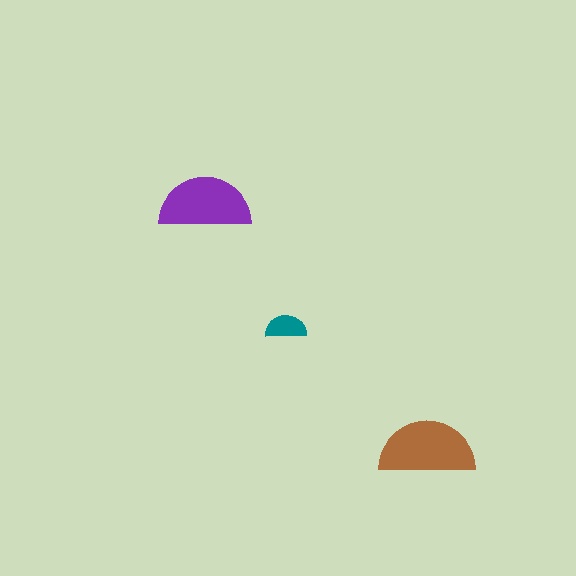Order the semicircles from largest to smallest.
the brown one, the purple one, the teal one.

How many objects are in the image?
There are 3 objects in the image.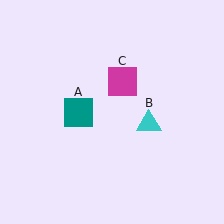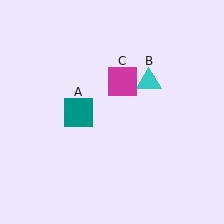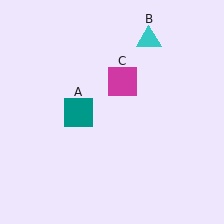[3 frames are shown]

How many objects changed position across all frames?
1 object changed position: cyan triangle (object B).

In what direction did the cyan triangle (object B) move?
The cyan triangle (object B) moved up.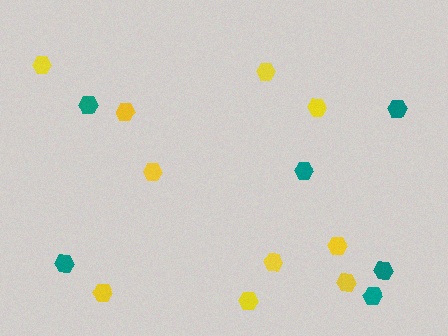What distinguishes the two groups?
There are 2 groups: one group of yellow hexagons (10) and one group of teal hexagons (6).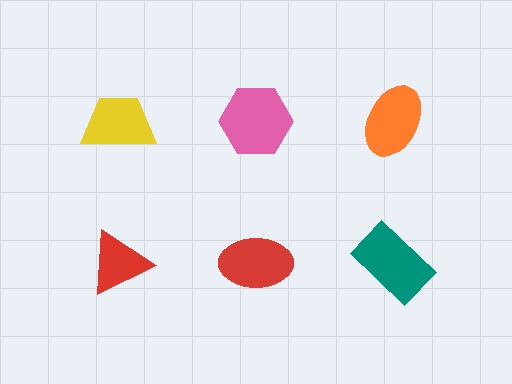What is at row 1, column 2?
A pink hexagon.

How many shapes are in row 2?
3 shapes.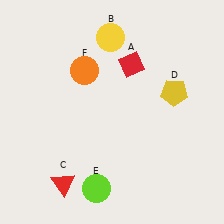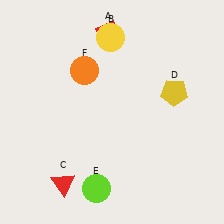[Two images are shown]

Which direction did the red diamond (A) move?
The red diamond (A) moved up.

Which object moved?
The red diamond (A) moved up.